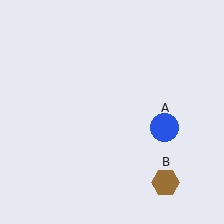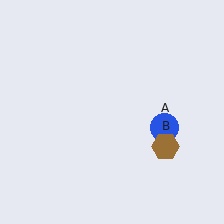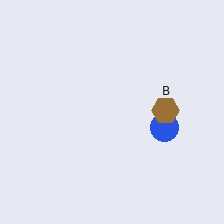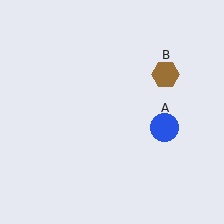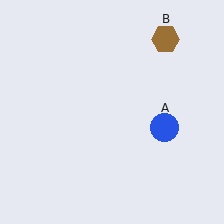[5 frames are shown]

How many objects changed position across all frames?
1 object changed position: brown hexagon (object B).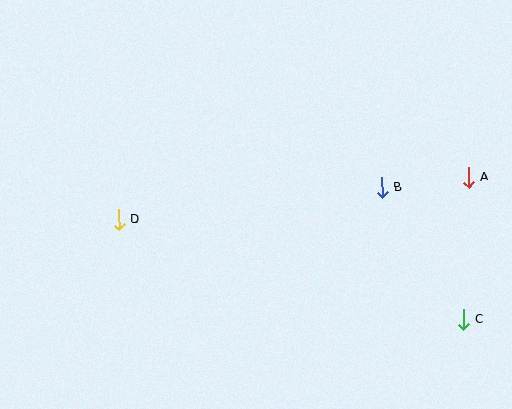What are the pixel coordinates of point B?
Point B is at (382, 188).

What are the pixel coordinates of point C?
Point C is at (463, 319).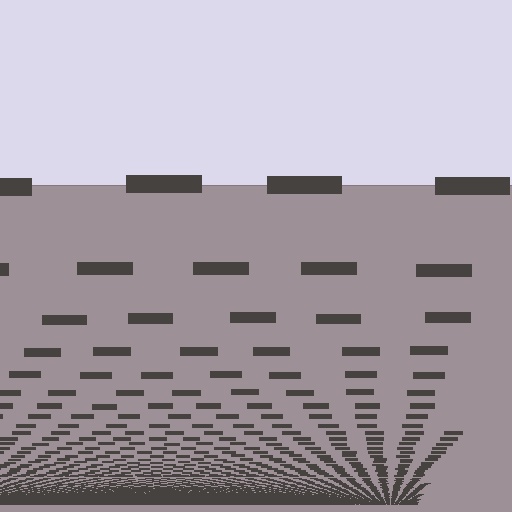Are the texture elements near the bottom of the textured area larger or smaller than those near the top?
Smaller. The gradient is inverted — elements near the bottom are smaller and denser.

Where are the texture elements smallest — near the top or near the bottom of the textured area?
Near the bottom.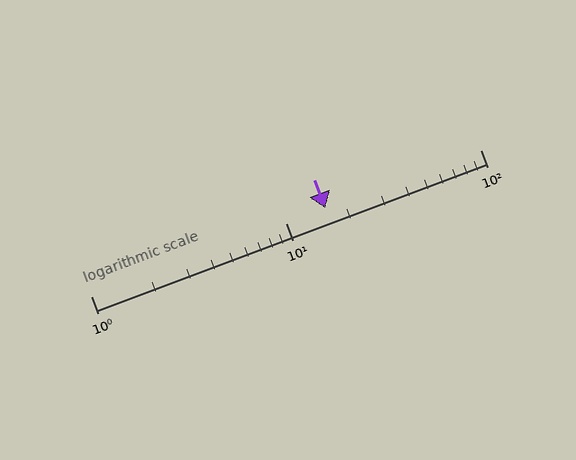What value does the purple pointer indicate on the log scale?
The pointer indicates approximately 16.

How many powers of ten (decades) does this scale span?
The scale spans 2 decades, from 1 to 100.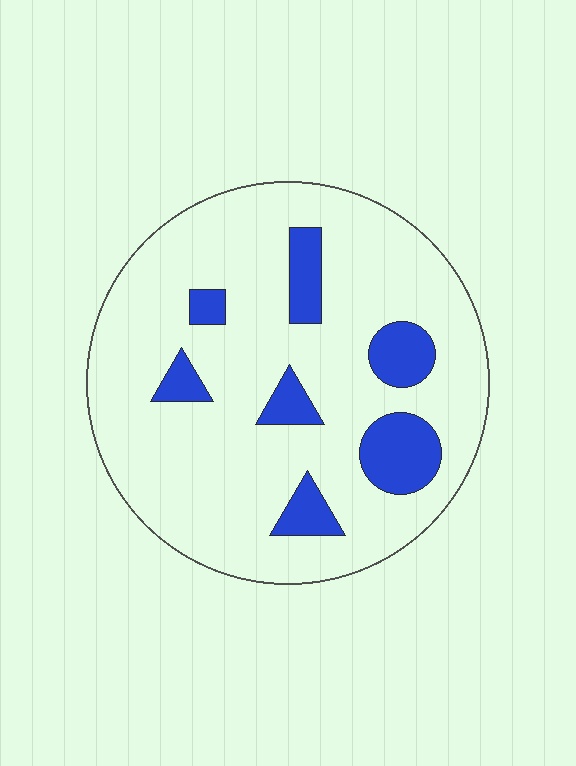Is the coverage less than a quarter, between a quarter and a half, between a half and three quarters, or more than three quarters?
Less than a quarter.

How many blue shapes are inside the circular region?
7.